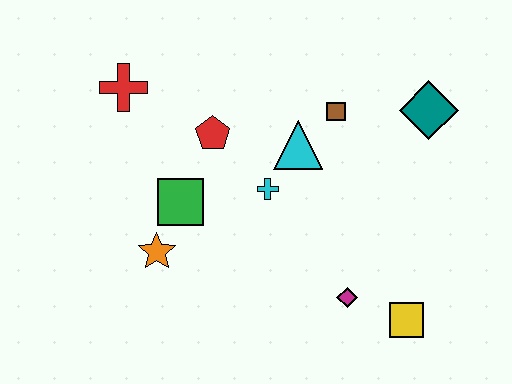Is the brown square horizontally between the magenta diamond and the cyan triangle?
Yes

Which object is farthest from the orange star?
The teal diamond is farthest from the orange star.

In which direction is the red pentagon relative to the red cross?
The red pentagon is to the right of the red cross.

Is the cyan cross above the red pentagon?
No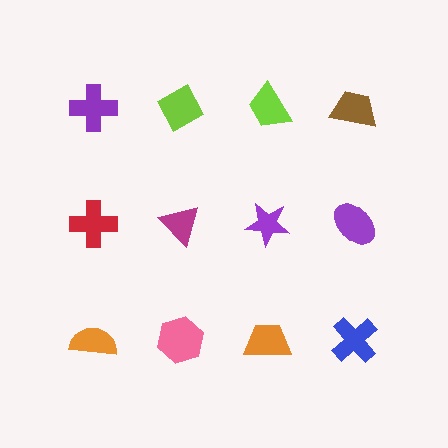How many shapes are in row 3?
4 shapes.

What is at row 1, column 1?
A purple cross.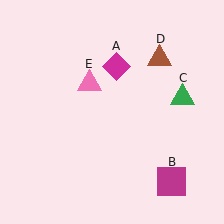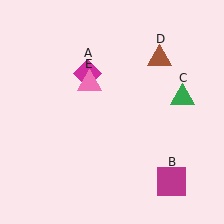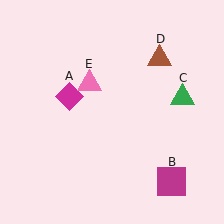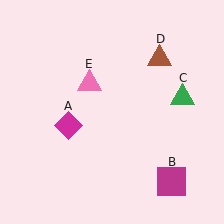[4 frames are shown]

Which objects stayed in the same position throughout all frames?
Magenta square (object B) and green triangle (object C) and brown triangle (object D) and pink triangle (object E) remained stationary.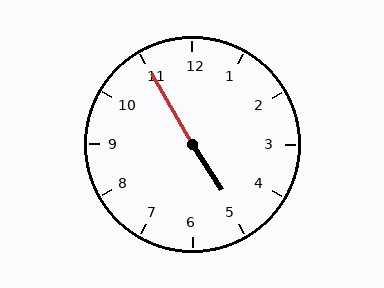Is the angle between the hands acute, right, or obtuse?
It is obtuse.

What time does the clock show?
4:55.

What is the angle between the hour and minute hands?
Approximately 178 degrees.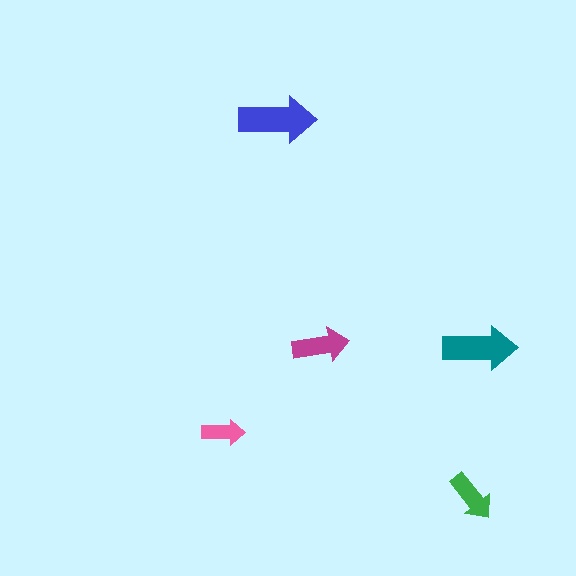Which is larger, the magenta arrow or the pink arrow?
The magenta one.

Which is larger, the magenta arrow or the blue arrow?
The blue one.